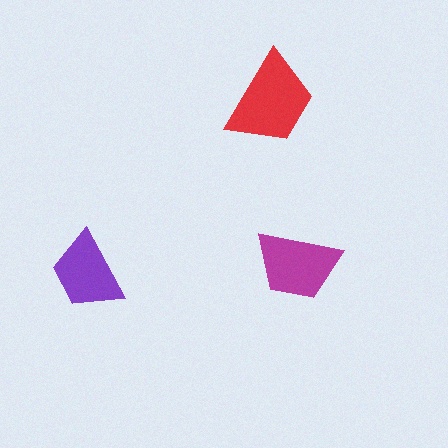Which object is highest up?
The red trapezoid is topmost.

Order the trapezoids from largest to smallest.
the red one, the magenta one, the purple one.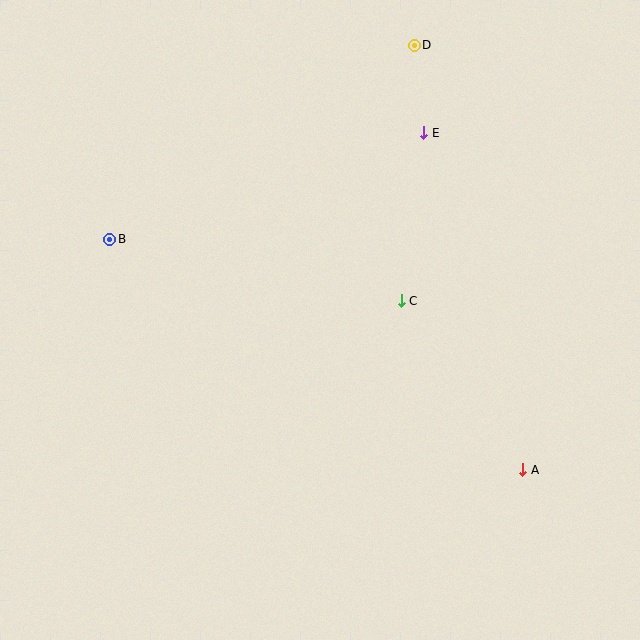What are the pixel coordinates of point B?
Point B is at (110, 239).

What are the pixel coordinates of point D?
Point D is at (414, 45).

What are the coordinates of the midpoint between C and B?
The midpoint between C and B is at (255, 270).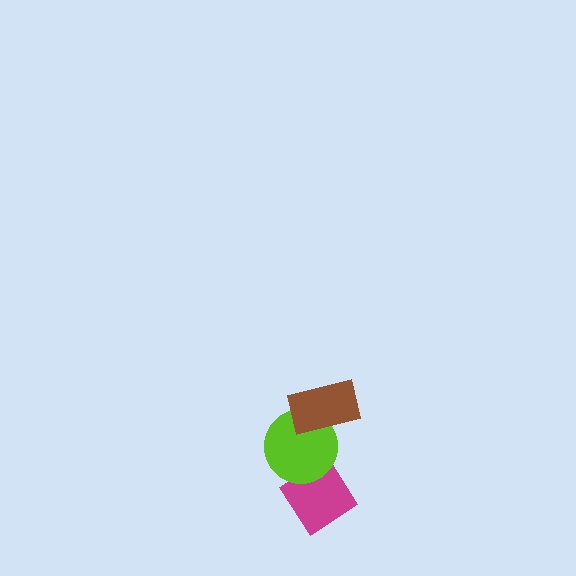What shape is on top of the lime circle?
The brown rectangle is on top of the lime circle.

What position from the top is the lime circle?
The lime circle is 2nd from the top.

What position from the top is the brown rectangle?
The brown rectangle is 1st from the top.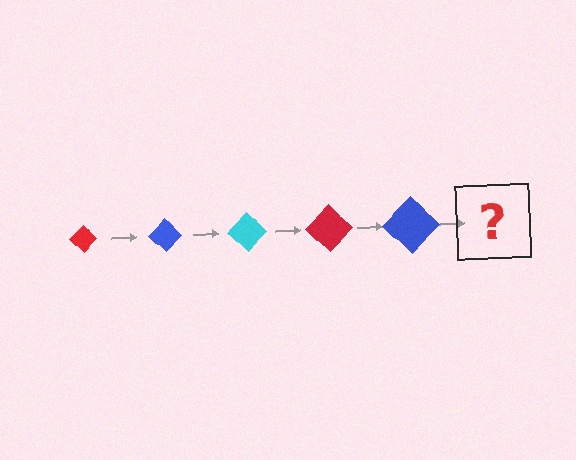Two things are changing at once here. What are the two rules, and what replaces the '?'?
The two rules are that the diamond grows larger each step and the color cycles through red, blue, and cyan. The '?' should be a cyan diamond, larger than the previous one.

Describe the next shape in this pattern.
It should be a cyan diamond, larger than the previous one.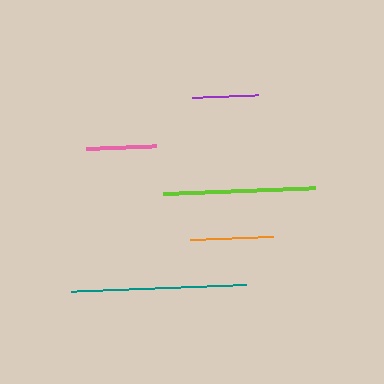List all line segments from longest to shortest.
From longest to shortest: teal, lime, orange, pink, purple.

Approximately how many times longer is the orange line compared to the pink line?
The orange line is approximately 1.2 times the length of the pink line.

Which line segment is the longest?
The teal line is the longest at approximately 175 pixels.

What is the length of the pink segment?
The pink segment is approximately 70 pixels long.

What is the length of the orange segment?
The orange segment is approximately 84 pixels long.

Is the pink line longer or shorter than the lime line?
The lime line is longer than the pink line.